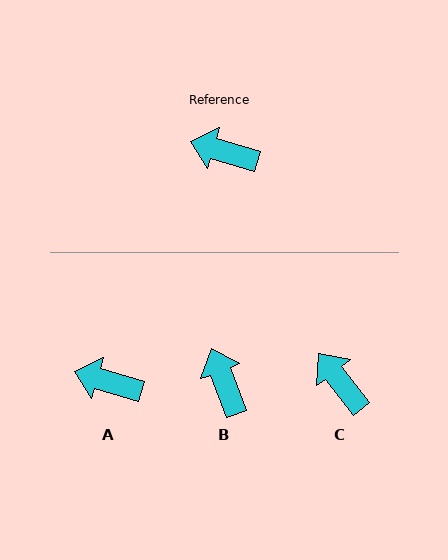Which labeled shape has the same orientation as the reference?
A.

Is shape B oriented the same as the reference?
No, it is off by about 52 degrees.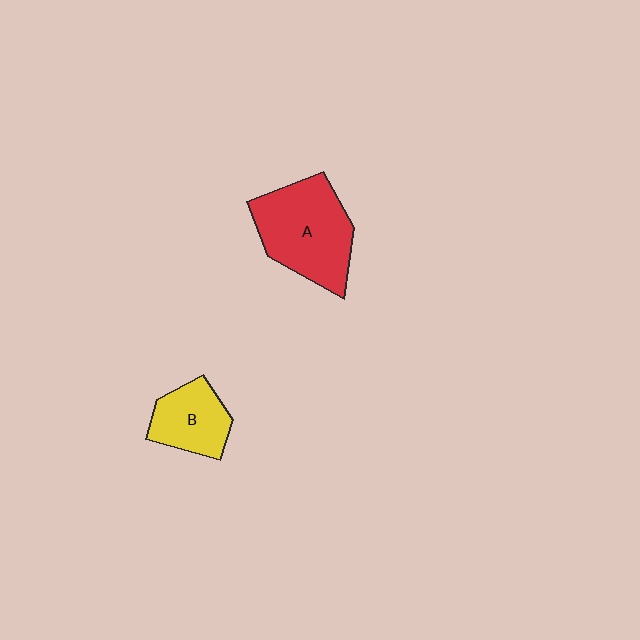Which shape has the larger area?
Shape A (red).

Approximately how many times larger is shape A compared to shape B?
Approximately 1.8 times.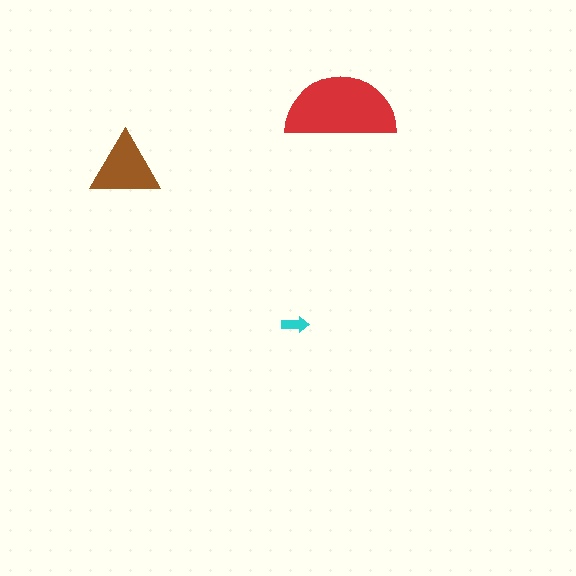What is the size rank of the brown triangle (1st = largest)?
2nd.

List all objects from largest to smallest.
The red semicircle, the brown triangle, the cyan arrow.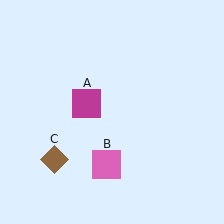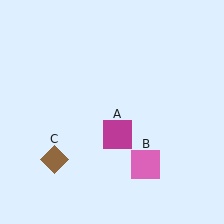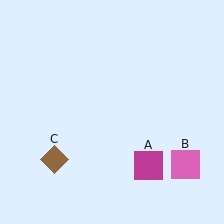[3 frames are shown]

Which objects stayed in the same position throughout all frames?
Brown diamond (object C) remained stationary.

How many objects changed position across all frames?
2 objects changed position: magenta square (object A), pink square (object B).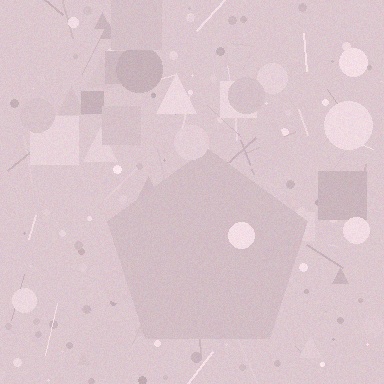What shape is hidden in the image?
A pentagon is hidden in the image.